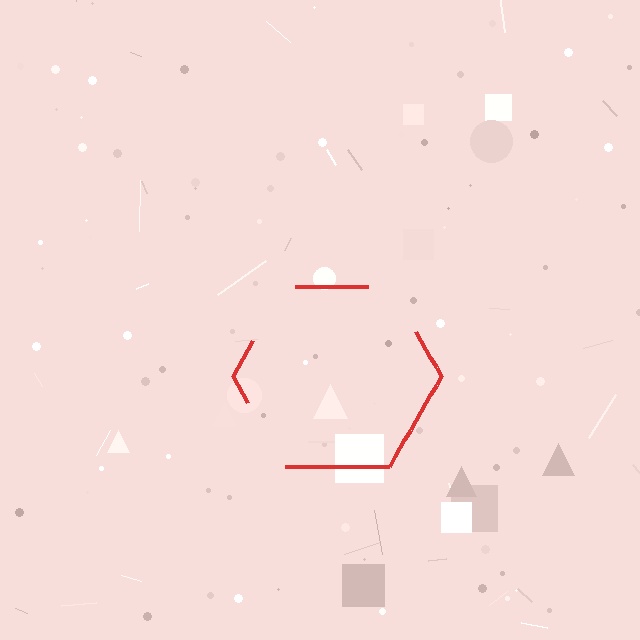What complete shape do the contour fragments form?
The contour fragments form a hexagon.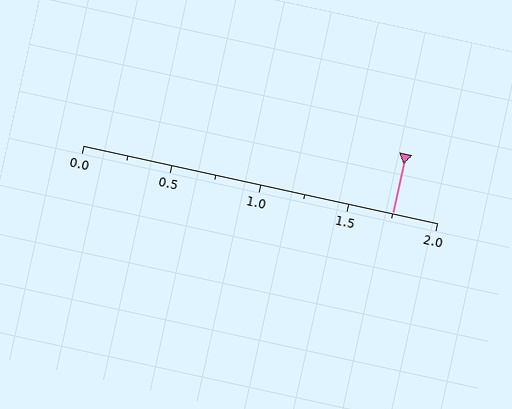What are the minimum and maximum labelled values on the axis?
The axis runs from 0.0 to 2.0.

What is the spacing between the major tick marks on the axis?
The major ticks are spaced 0.5 apart.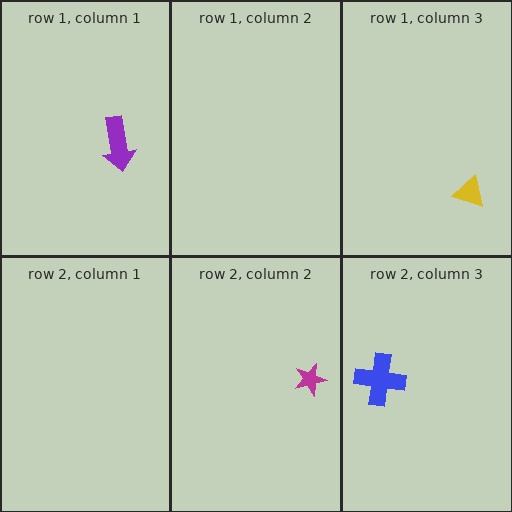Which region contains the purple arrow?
The row 1, column 1 region.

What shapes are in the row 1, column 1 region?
The purple arrow.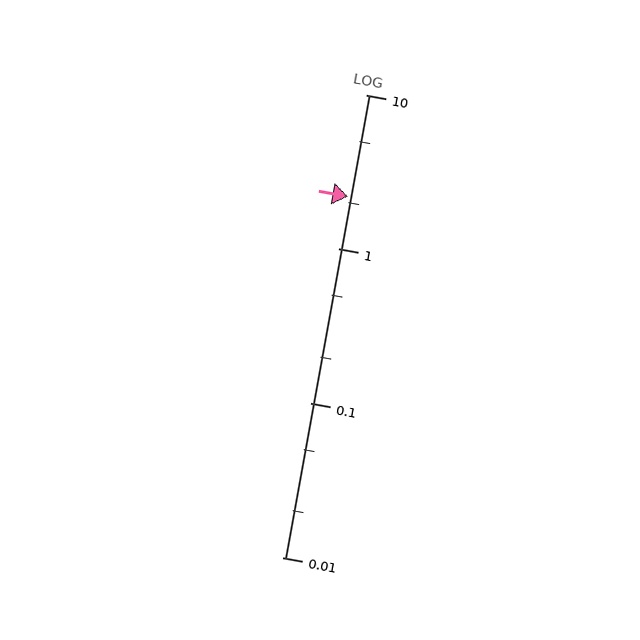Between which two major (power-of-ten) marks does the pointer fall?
The pointer is between 1 and 10.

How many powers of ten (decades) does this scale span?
The scale spans 3 decades, from 0.01 to 10.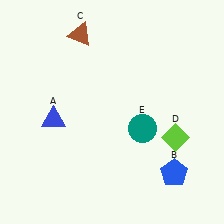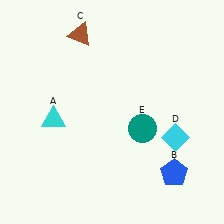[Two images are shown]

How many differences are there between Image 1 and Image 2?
There are 2 differences between the two images.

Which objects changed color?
A changed from blue to cyan. D changed from lime to cyan.